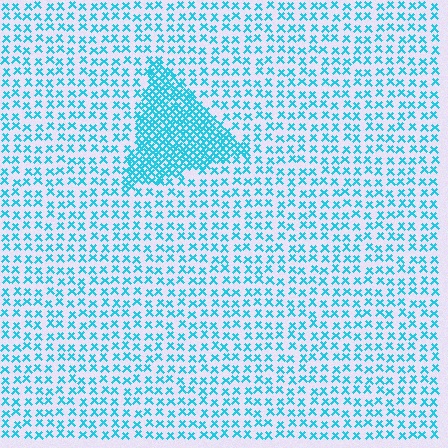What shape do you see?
I see a triangle.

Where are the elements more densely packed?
The elements are more densely packed inside the triangle boundary.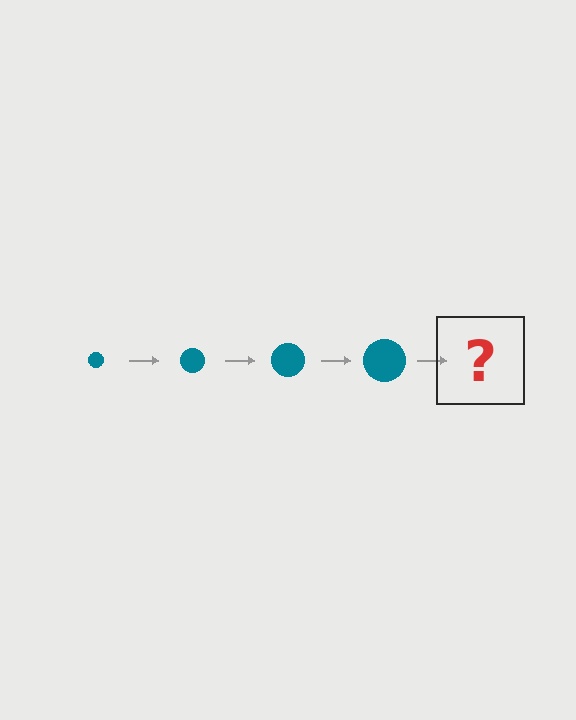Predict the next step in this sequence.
The next step is a teal circle, larger than the previous one.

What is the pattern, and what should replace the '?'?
The pattern is that the circle gets progressively larger each step. The '?' should be a teal circle, larger than the previous one.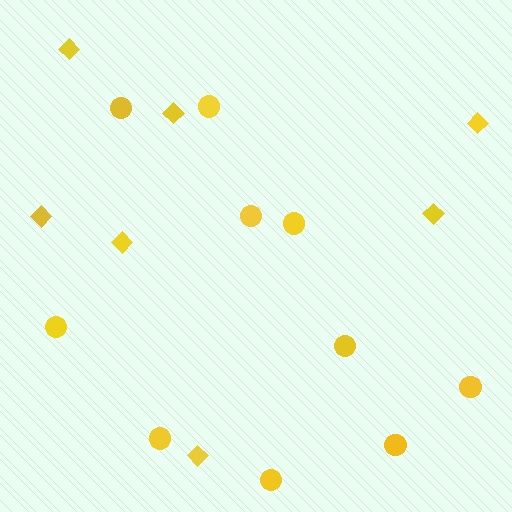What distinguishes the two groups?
There are 2 groups: one group of circles (10) and one group of diamonds (7).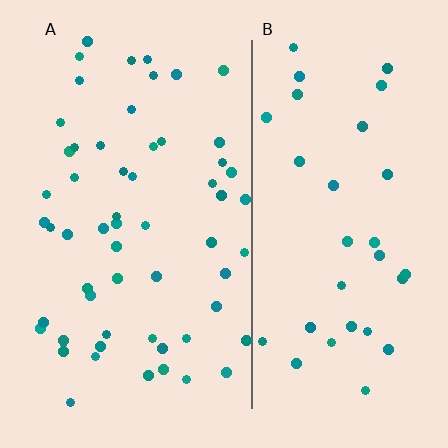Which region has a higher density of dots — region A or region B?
A (the left).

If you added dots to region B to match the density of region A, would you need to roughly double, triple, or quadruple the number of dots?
Approximately double.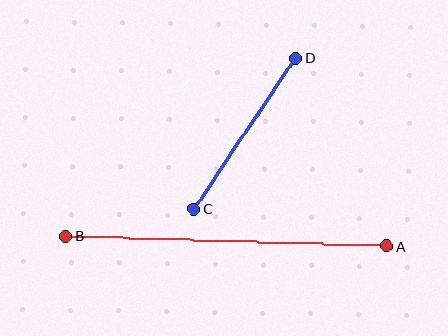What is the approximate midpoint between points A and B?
The midpoint is at approximately (226, 241) pixels.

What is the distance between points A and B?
The distance is approximately 321 pixels.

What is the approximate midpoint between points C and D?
The midpoint is at approximately (245, 134) pixels.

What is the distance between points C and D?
The distance is approximately 181 pixels.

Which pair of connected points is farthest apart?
Points A and B are farthest apart.